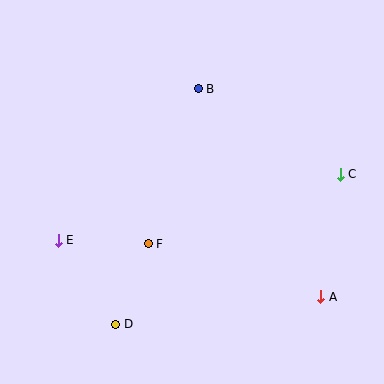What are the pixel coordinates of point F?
Point F is at (148, 244).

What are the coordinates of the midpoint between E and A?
The midpoint between E and A is at (189, 268).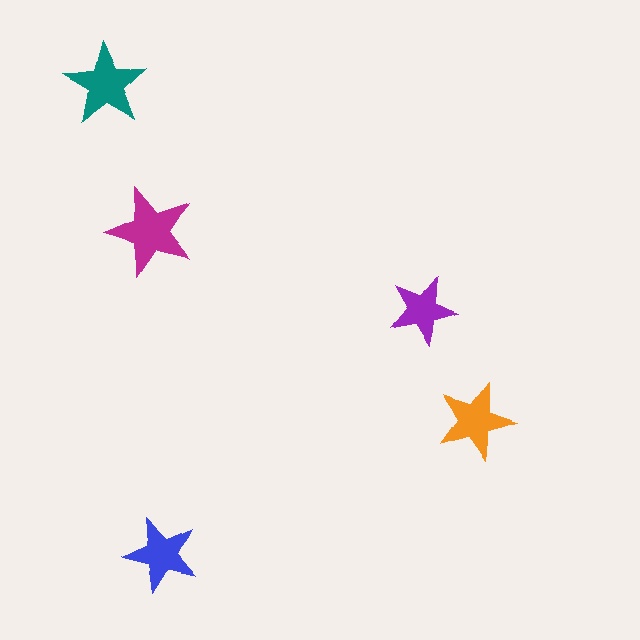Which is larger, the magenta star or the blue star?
The magenta one.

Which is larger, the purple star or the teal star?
The teal one.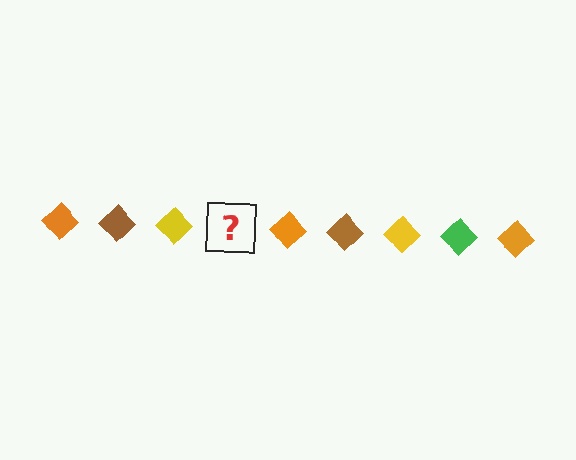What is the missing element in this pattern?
The missing element is a green diamond.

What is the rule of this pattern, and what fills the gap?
The rule is that the pattern cycles through orange, brown, yellow, green diamonds. The gap should be filled with a green diamond.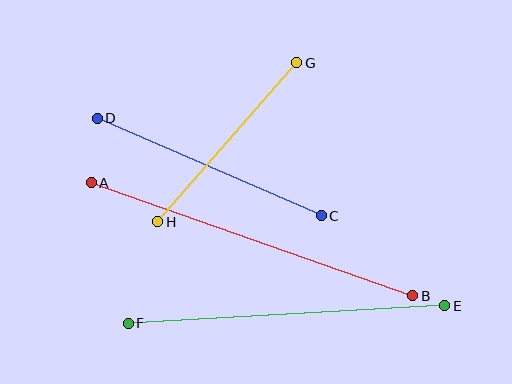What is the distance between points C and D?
The distance is approximately 244 pixels.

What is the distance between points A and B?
The distance is approximately 340 pixels.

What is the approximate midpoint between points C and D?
The midpoint is at approximately (209, 167) pixels.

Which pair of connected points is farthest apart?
Points A and B are farthest apart.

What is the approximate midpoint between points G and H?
The midpoint is at approximately (227, 142) pixels.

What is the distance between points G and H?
The distance is approximately 211 pixels.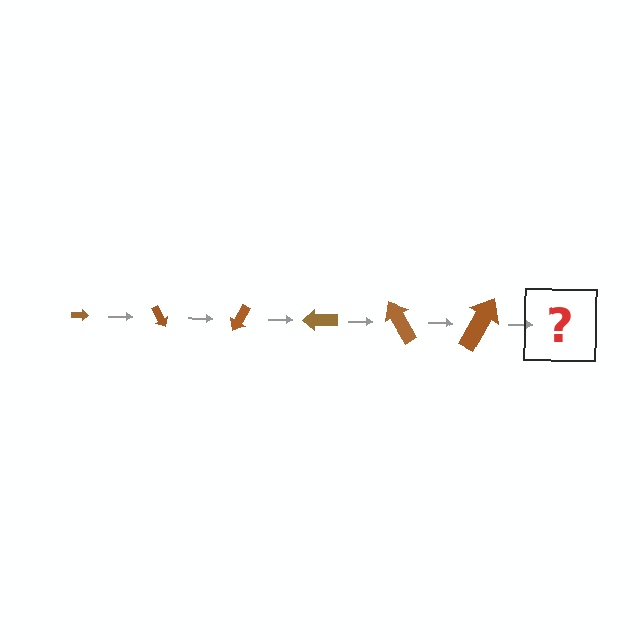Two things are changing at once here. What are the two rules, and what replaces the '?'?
The two rules are that the arrow grows larger each step and it rotates 60 degrees each step. The '?' should be an arrow, larger than the previous one and rotated 360 degrees from the start.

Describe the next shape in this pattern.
It should be an arrow, larger than the previous one and rotated 360 degrees from the start.